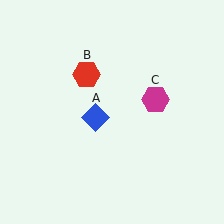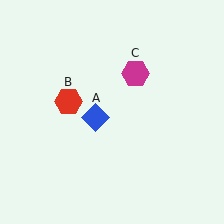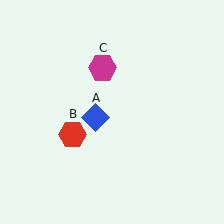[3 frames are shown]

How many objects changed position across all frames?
2 objects changed position: red hexagon (object B), magenta hexagon (object C).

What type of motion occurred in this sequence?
The red hexagon (object B), magenta hexagon (object C) rotated counterclockwise around the center of the scene.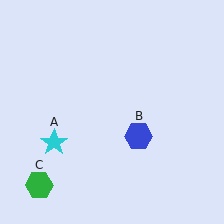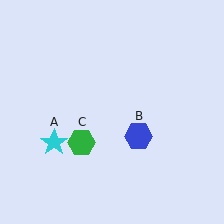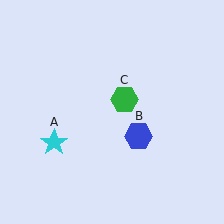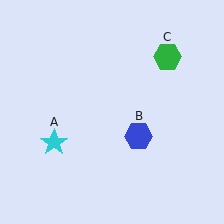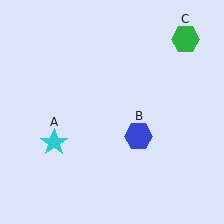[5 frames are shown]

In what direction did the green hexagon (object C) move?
The green hexagon (object C) moved up and to the right.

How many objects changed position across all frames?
1 object changed position: green hexagon (object C).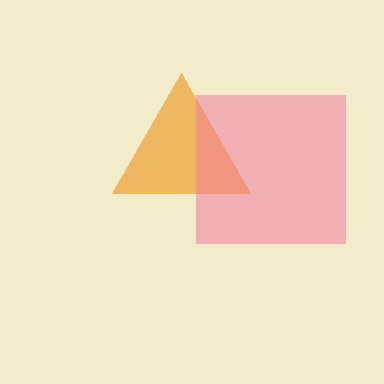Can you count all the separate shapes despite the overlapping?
Yes, there are 2 separate shapes.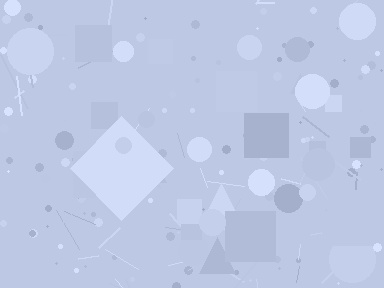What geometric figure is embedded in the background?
A diamond is embedded in the background.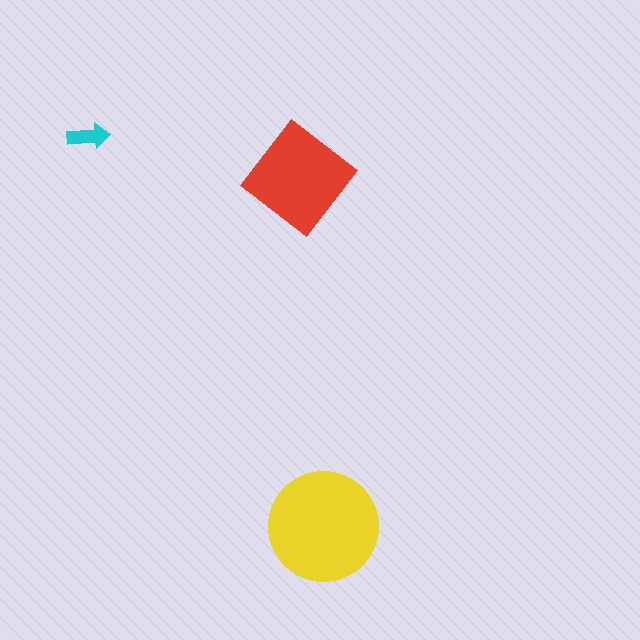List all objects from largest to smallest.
The yellow circle, the red diamond, the cyan arrow.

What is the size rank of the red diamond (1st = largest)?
2nd.